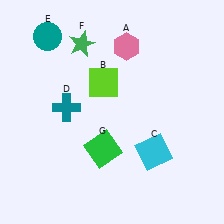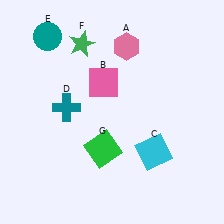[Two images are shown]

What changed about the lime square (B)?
In Image 1, B is lime. In Image 2, it changed to pink.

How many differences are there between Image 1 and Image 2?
There is 1 difference between the two images.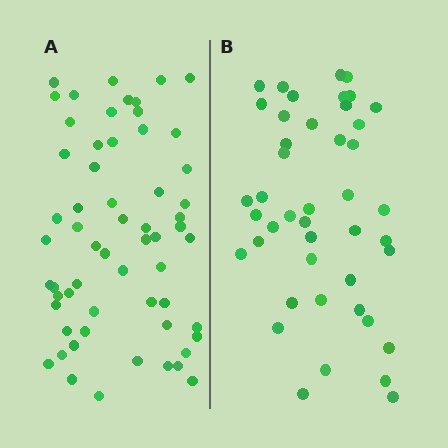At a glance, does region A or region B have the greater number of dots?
Region A (the left region) has more dots.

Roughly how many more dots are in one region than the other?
Region A has approximately 15 more dots than region B.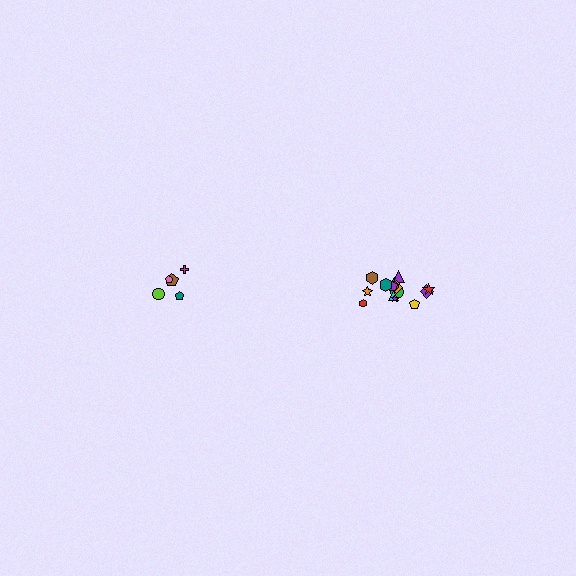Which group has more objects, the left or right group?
The right group.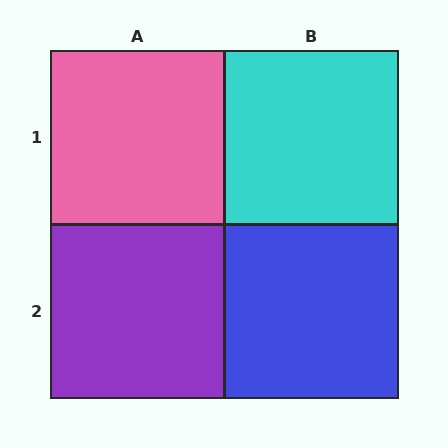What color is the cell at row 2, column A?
Purple.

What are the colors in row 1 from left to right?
Pink, cyan.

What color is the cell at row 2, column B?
Blue.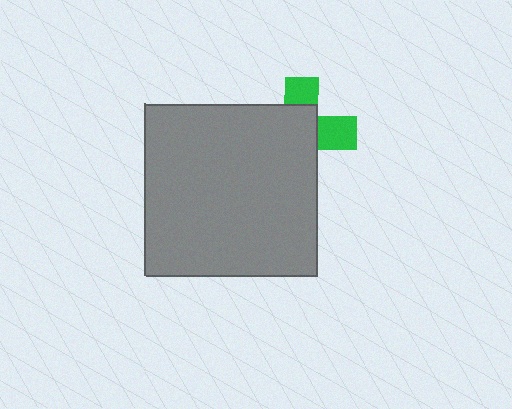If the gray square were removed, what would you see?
You would see the complete green cross.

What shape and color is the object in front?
The object in front is a gray square.